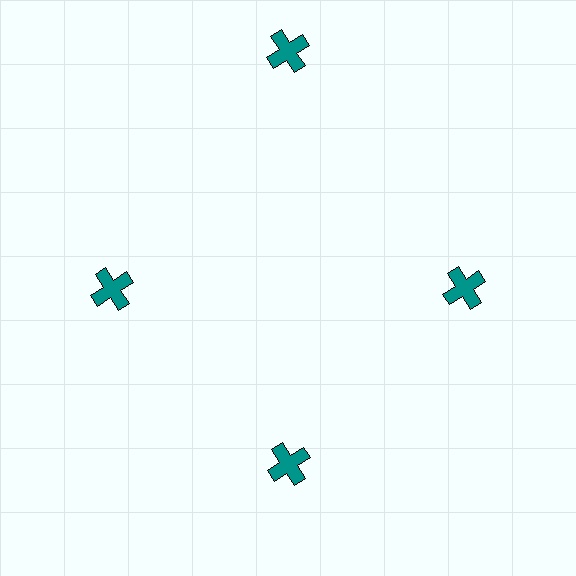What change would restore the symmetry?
The symmetry would be restored by moving it inward, back onto the ring so that all 4 crosses sit at equal angles and equal distance from the center.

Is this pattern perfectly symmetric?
No. The 4 teal crosses are arranged in a ring, but one element near the 12 o'clock position is pushed outward from the center, breaking the 4-fold rotational symmetry.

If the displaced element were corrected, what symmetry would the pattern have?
It would have 4-fold rotational symmetry — the pattern would map onto itself every 90 degrees.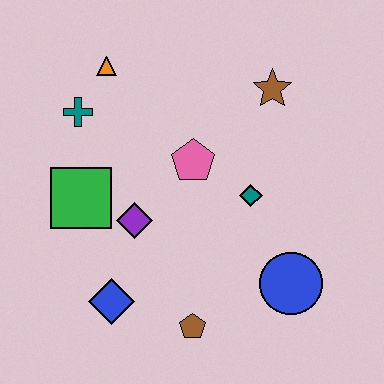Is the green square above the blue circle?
Yes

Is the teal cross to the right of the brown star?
No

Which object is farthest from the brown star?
The blue diamond is farthest from the brown star.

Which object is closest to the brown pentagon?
The blue diamond is closest to the brown pentagon.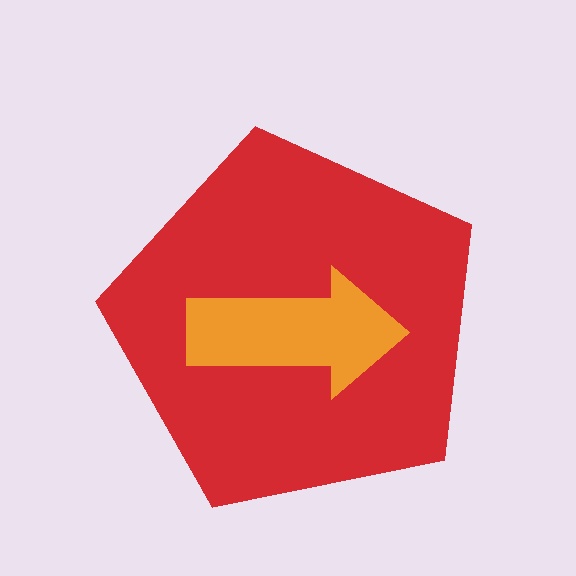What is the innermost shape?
The orange arrow.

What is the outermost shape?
The red pentagon.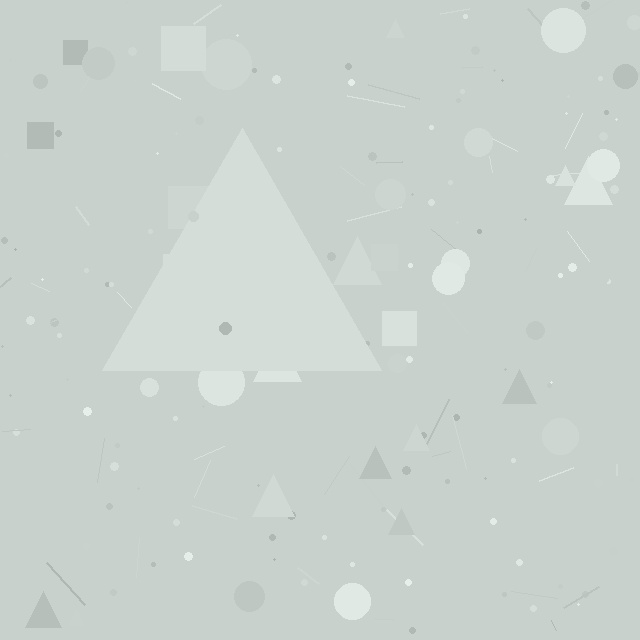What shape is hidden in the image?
A triangle is hidden in the image.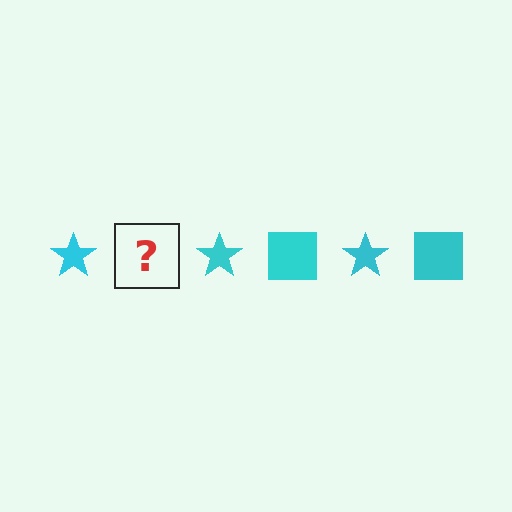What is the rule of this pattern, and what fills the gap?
The rule is that the pattern cycles through star, square shapes in cyan. The gap should be filled with a cyan square.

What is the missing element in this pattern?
The missing element is a cyan square.